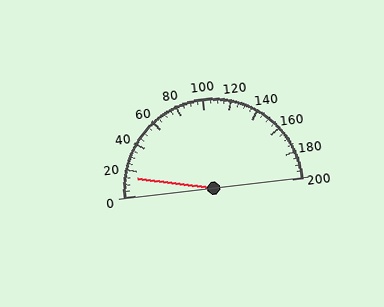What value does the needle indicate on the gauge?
The needle indicates approximately 15.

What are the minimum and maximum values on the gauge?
The gauge ranges from 0 to 200.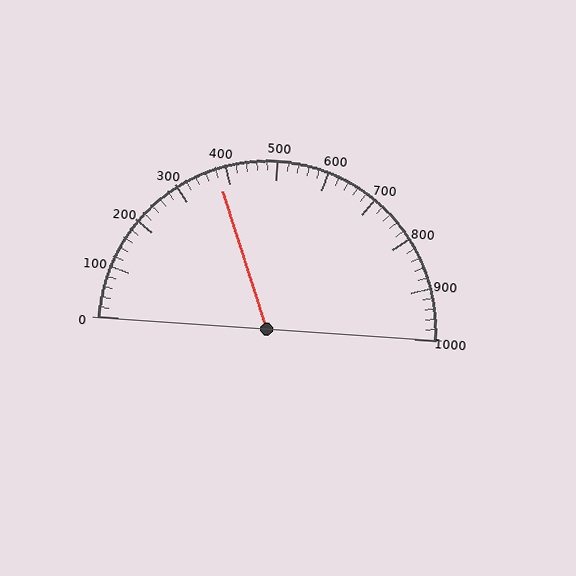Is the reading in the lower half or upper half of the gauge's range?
The reading is in the lower half of the range (0 to 1000).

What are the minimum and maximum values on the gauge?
The gauge ranges from 0 to 1000.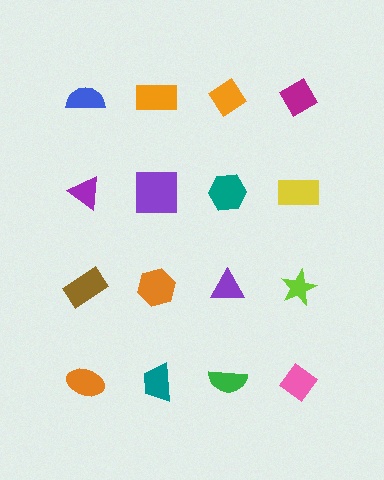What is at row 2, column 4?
A yellow rectangle.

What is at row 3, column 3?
A purple triangle.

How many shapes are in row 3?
4 shapes.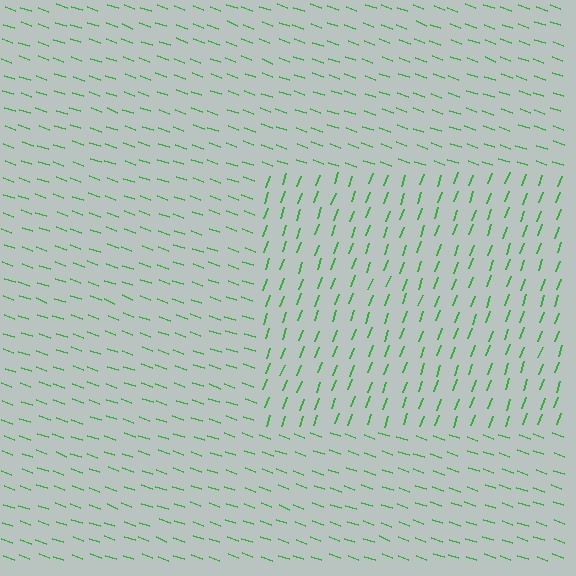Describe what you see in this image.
The image is filled with small green line segments. A rectangle region in the image has lines oriented differently from the surrounding lines, creating a visible texture boundary.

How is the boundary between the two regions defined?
The boundary is defined purely by a change in line orientation (approximately 90 degrees difference). All lines are the same color and thickness.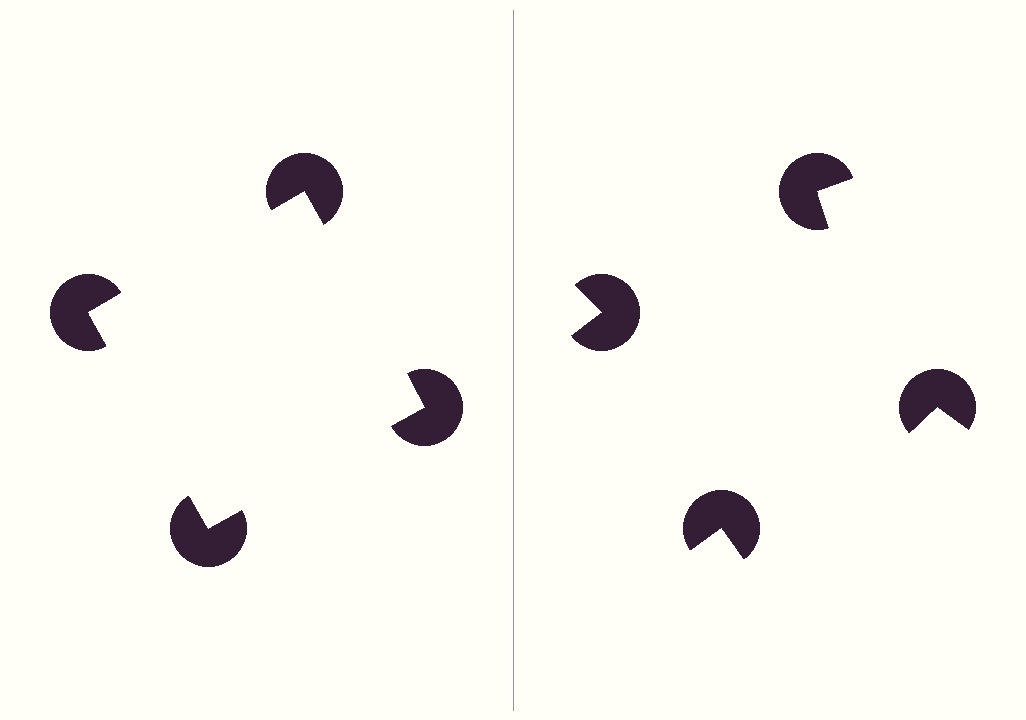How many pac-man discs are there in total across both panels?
8 — 4 on each side.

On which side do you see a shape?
An illusory square appears on the left side. On the right side the wedge cuts are rotated, so no coherent shape forms.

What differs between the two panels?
The pac-man discs are positioned identically on both sides; only the wedge orientations differ. On the left they align to a square; on the right they are misaligned.